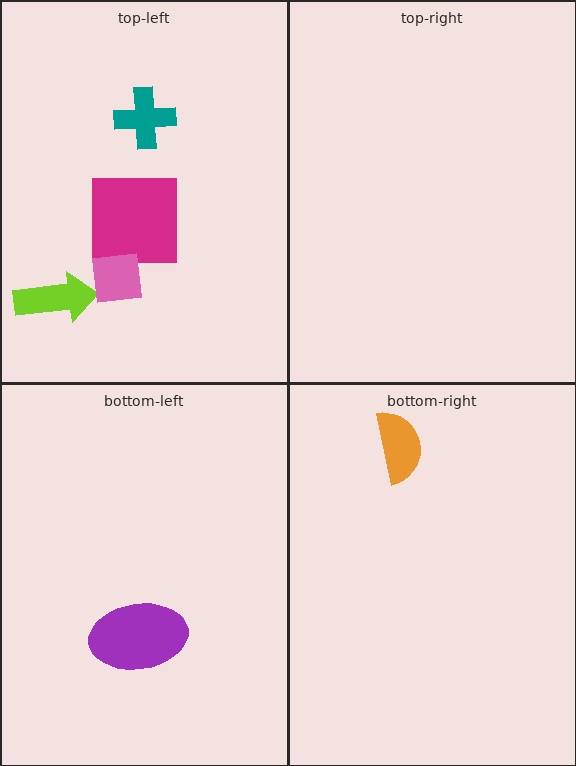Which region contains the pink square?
The top-left region.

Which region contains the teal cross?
The top-left region.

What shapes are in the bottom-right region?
The orange semicircle.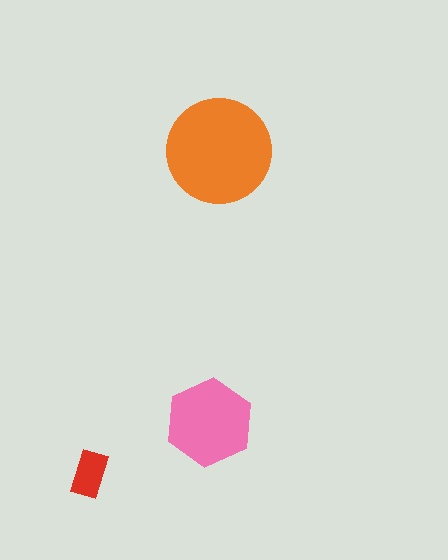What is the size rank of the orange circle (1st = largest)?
1st.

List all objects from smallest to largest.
The red rectangle, the pink hexagon, the orange circle.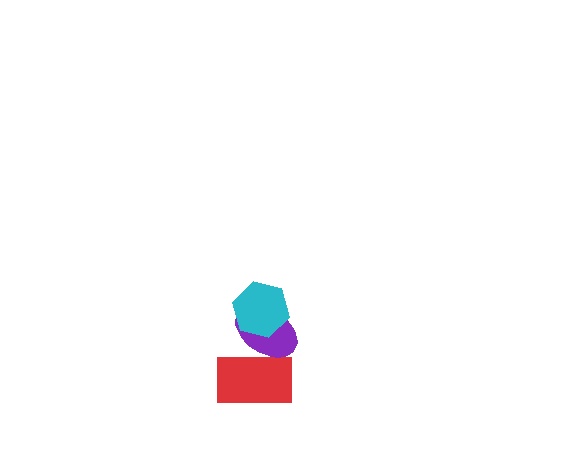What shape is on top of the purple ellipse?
The cyan hexagon is on top of the purple ellipse.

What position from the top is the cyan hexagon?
The cyan hexagon is 1st from the top.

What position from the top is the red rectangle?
The red rectangle is 3rd from the top.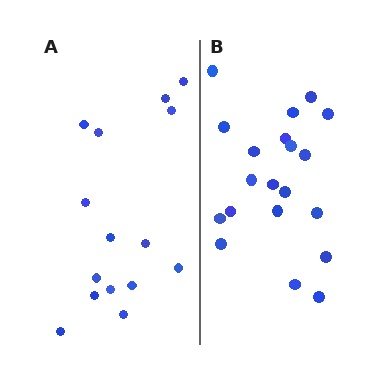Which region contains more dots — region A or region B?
Region B (the right region) has more dots.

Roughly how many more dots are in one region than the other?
Region B has about 5 more dots than region A.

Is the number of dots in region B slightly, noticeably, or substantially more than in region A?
Region B has noticeably more, but not dramatically so. The ratio is roughly 1.3 to 1.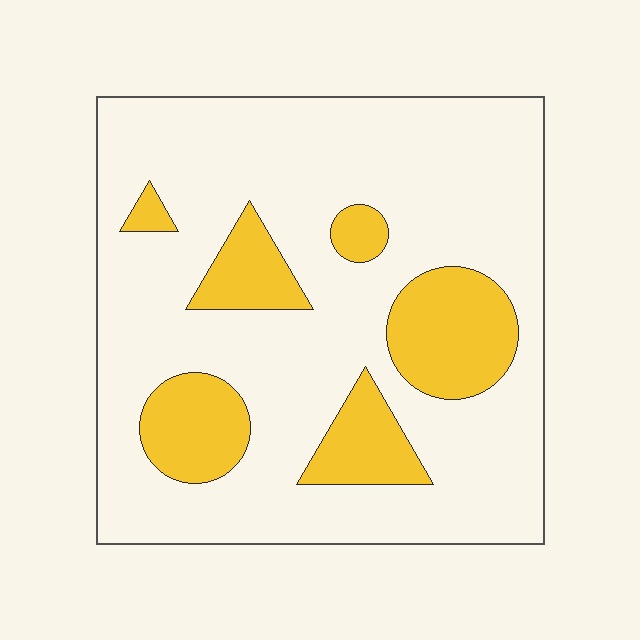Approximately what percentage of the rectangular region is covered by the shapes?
Approximately 20%.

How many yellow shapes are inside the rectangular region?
6.